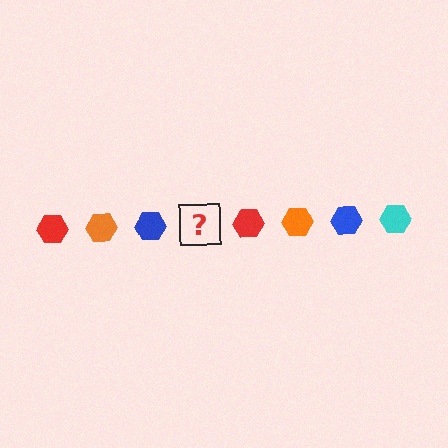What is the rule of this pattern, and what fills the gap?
The rule is that the pattern cycles through red, orange, blue, cyan hexagons. The gap should be filled with a cyan hexagon.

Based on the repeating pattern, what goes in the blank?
The blank should be a cyan hexagon.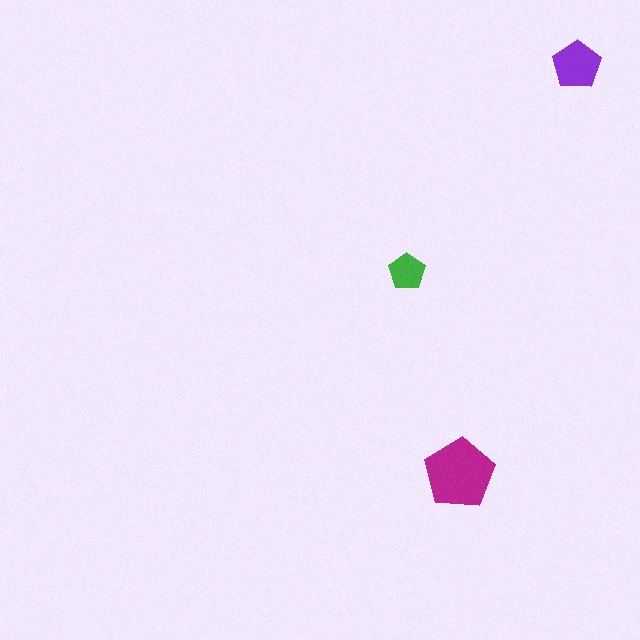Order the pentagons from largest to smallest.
the magenta one, the purple one, the green one.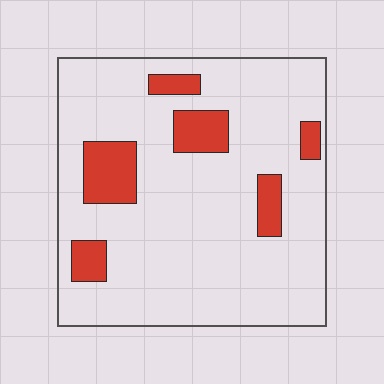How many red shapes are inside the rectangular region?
6.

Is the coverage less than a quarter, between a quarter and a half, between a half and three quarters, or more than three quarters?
Less than a quarter.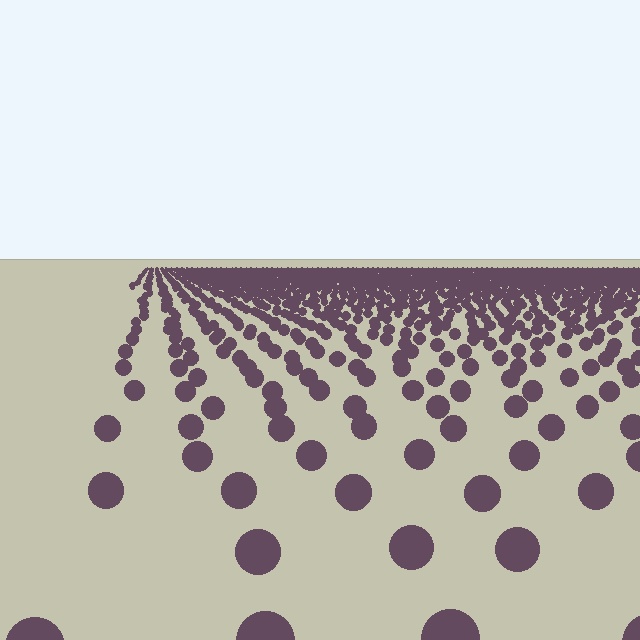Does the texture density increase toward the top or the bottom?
Density increases toward the top.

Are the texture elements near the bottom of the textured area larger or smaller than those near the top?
Larger. Near the bottom, elements are closer to the viewer and appear at a bigger on-screen size.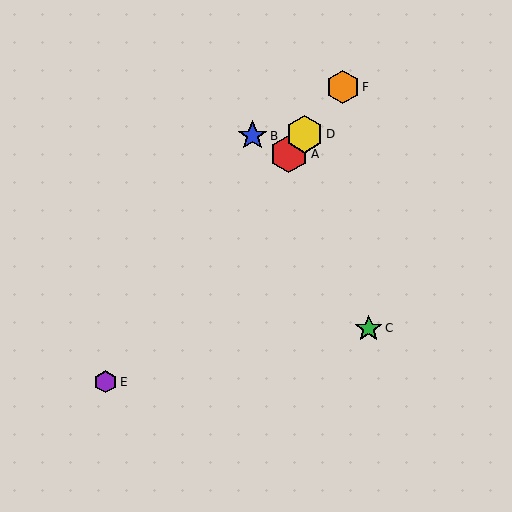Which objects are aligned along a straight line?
Objects A, D, E, F are aligned along a straight line.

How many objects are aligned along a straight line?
4 objects (A, D, E, F) are aligned along a straight line.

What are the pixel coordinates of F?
Object F is at (343, 87).